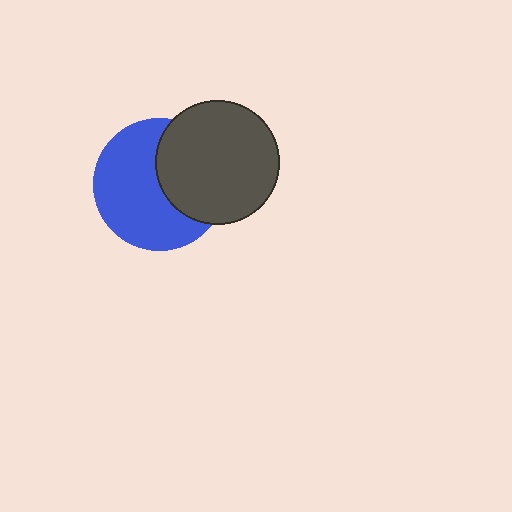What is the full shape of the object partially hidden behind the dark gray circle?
The partially hidden object is a blue circle.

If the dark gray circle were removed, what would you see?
You would see the complete blue circle.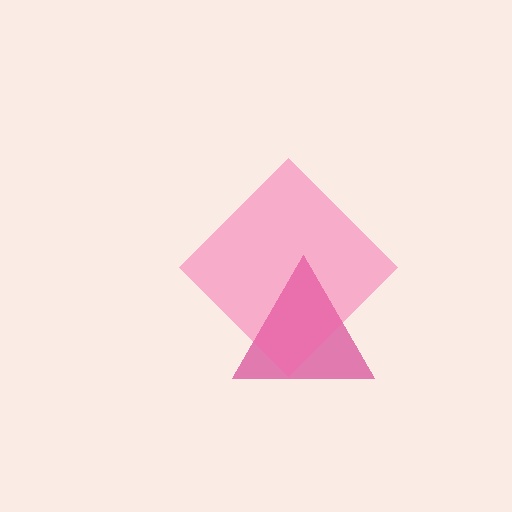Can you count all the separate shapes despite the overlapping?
Yes, there are 2 separate shapes.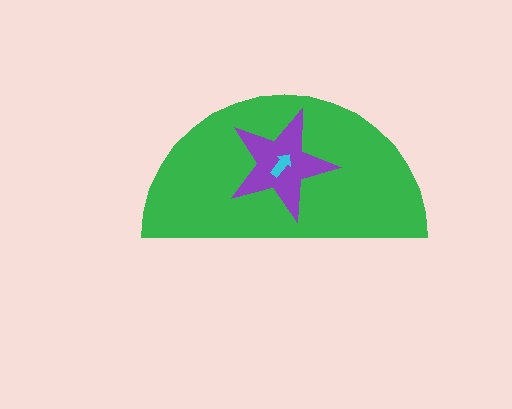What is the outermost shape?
The green semicircle.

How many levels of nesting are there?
3.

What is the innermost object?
The cyan arrow.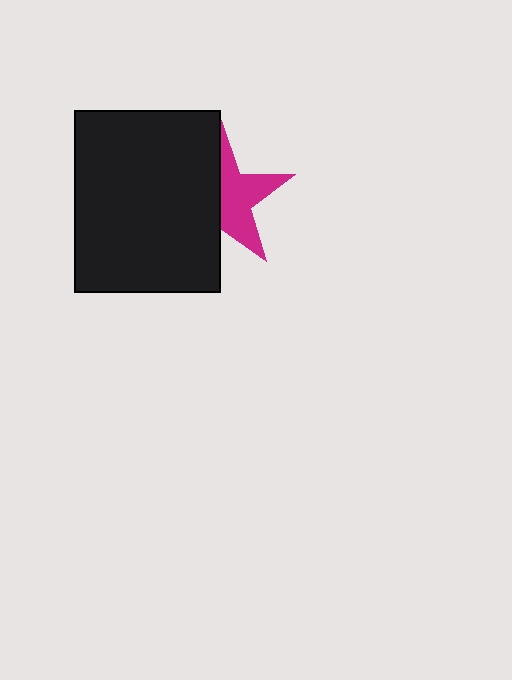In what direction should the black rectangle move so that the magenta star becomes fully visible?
The black rectangle should move left. That is the shortest direction to clear the overlap and leave the magenta star fully visible.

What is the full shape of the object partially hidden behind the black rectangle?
The partially hidden object is a magenta star.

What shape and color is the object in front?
The object in front is a black rectangle.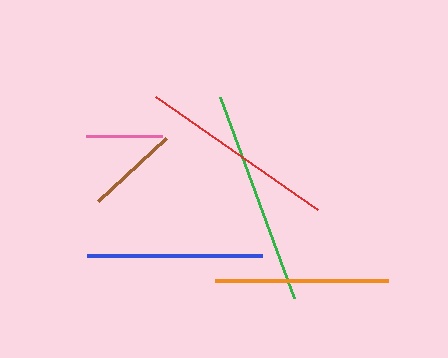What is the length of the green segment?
The green segment is approximately 214 pixels long.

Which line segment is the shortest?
The pink line is the shortest at approximately 76 pixels.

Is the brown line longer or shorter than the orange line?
The orange line is longer than the brown line.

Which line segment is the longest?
The green line is the longest at approximately 214 pixels.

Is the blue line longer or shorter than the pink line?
The blue line is longer than the pink line.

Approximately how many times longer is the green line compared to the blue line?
The green line is approximately 1.2 times the length of the blue line.